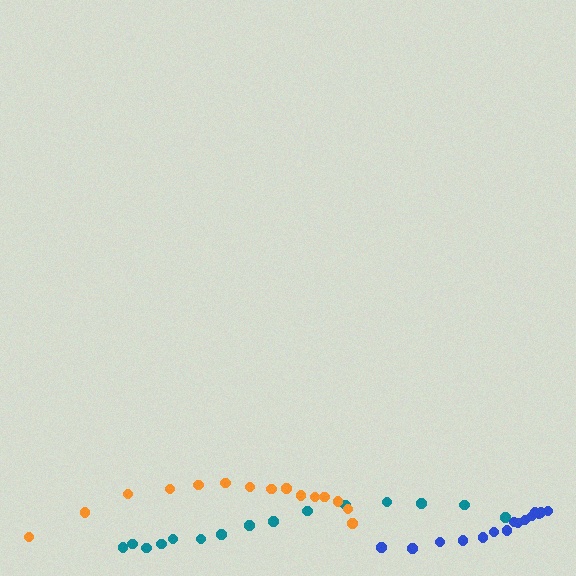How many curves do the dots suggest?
There are 3 distinct paths.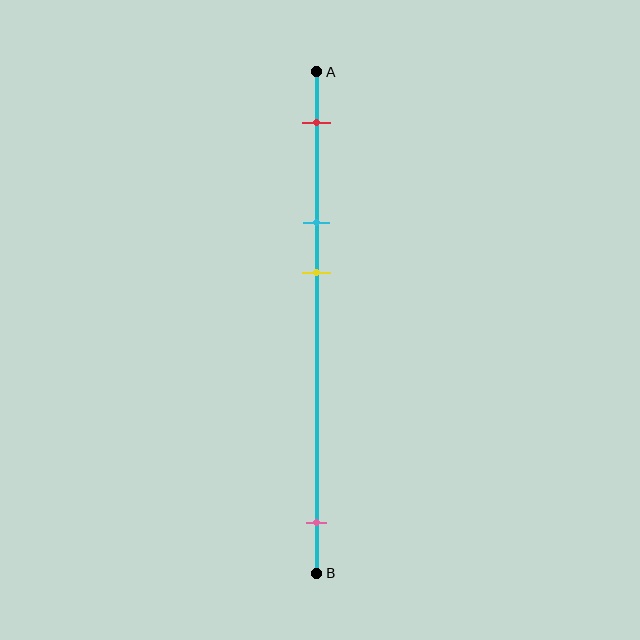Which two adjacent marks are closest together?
The cyan and yellow marks are the closest adjacent pair.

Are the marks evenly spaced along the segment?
No, the marks are not evenly spaced.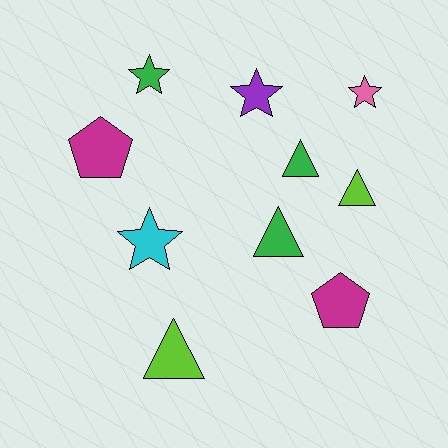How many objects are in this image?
There are 10 objects.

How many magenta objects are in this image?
There are 2 magenta objects.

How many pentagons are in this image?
There are 2 pentagons.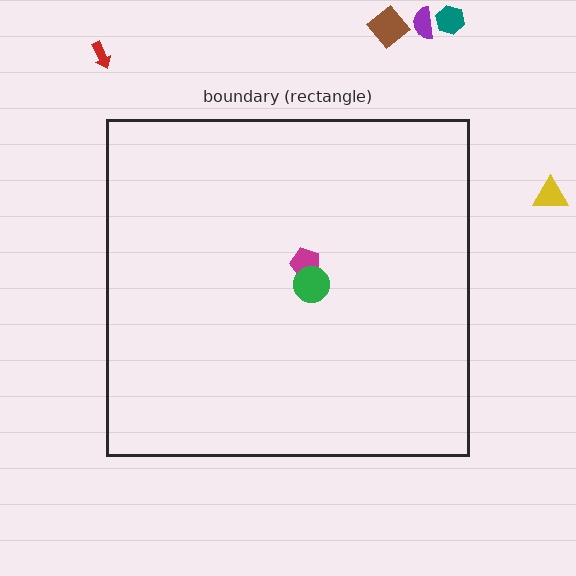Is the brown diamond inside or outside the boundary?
Outside.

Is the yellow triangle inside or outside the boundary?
Outside.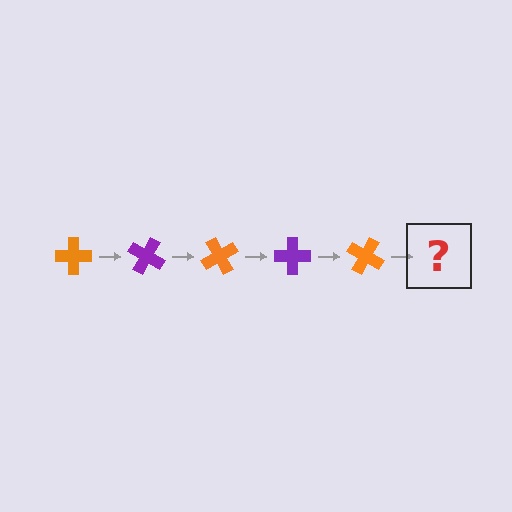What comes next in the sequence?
The next element should be a purple cross, rotated 150 degrees from the start.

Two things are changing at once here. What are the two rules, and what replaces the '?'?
The two rules are that it rotates 30 degrees each step and the color cycles through orange and purple. The '?' should be a purple cross, rotated 150 degrees from the start.